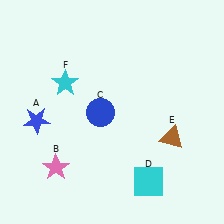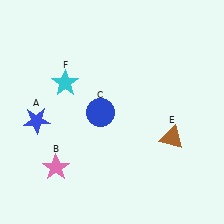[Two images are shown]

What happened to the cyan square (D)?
The cyan square (D) was removed in Image 2. It was in the bottom-right area of Image 1.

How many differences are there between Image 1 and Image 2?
There is 1 difference between the two images.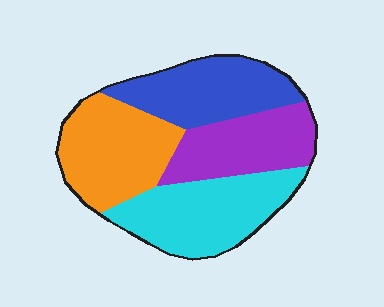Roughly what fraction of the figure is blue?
Blue takes up about one quarter (1/4) of the figure.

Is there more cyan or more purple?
Cyan.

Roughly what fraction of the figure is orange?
Orange takes up between a sixth and a third of the figure.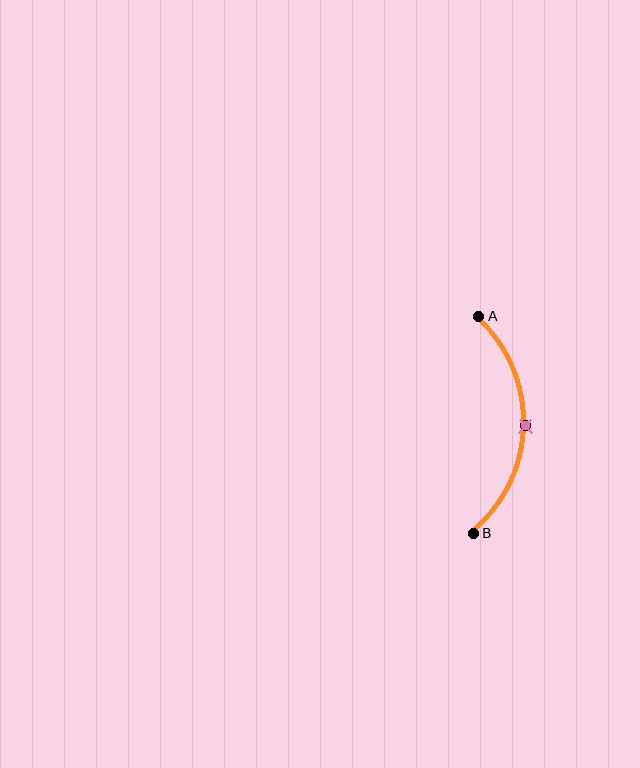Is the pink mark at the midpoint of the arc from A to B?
Yes. The pink mark lies on the arc at equal arc-length from both A and B — it is the arc midpoint.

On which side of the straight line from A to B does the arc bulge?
The arc bulges to the right of the straight line connecting A and B.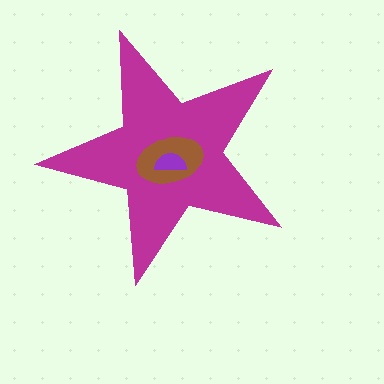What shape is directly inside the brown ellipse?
The purple semicircle.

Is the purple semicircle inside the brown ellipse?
Yes.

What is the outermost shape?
The magenta star.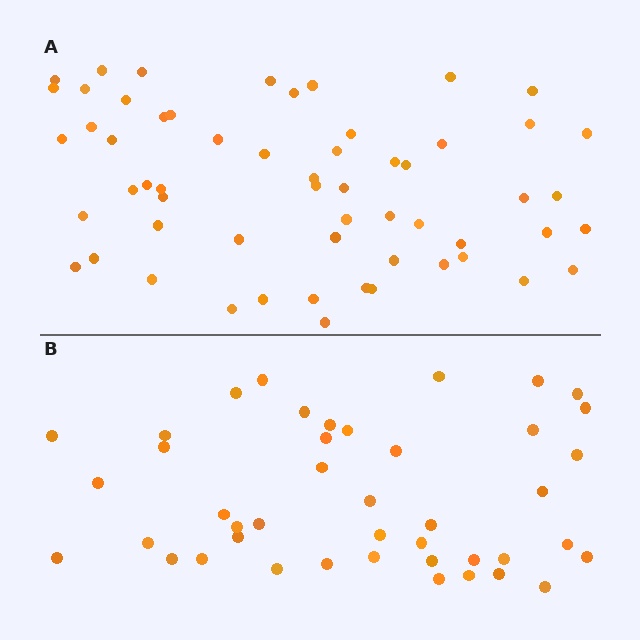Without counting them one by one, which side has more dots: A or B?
Region A (the top region) has more dots.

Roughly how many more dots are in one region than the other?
Region A has approximately 15 more dots than region B.